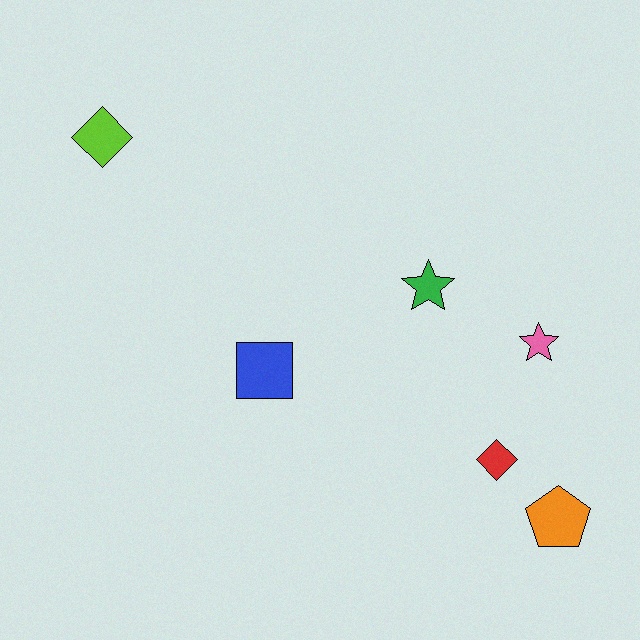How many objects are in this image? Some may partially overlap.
There are 6 objects.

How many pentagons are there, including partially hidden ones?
There is 1 pentagon.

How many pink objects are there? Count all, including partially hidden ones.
There is 1 pink object.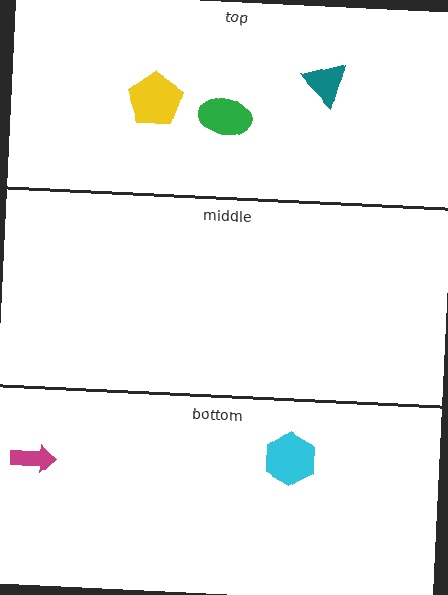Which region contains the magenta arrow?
The bottom region.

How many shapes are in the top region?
3.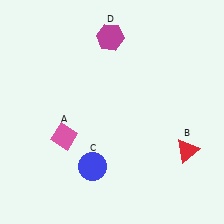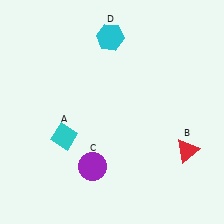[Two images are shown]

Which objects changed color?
A changed from pink to cyan. C changed from blue to purple. D changed from magenta to cyan.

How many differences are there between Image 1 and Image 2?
There are 3 differences between the two images.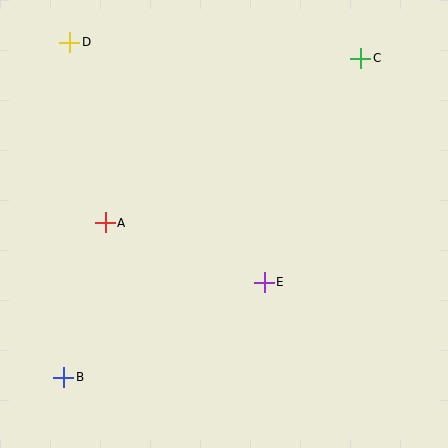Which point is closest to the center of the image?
Point E at (264, 282) is closest to the center.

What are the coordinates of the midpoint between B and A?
The midpoint between B and A is at (84, 300).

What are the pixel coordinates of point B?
Point B is at (64, 377).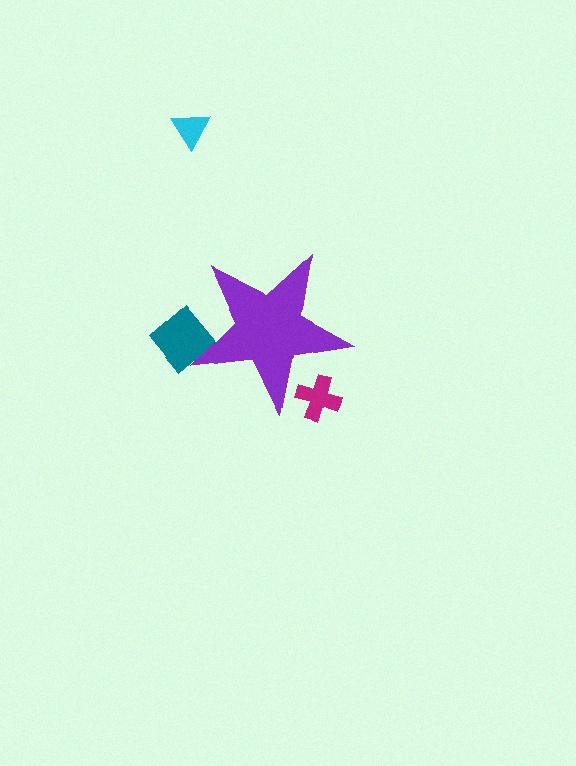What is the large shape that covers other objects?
A purple star.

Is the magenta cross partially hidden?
Yes, the magenta cross is partially hidden behind the purple star.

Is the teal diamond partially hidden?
Yes, the teal diamond is partially hidden behind the purple star.